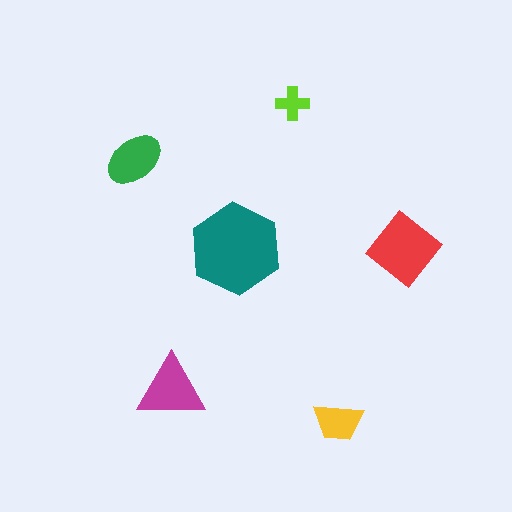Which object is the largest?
The teal hexagon.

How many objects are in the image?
There are 6 objects in the image.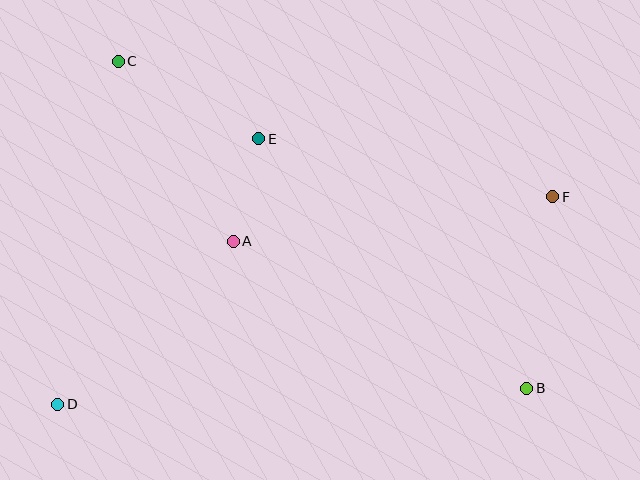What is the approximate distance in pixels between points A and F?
The distance between A and F is approximately 323 pixels.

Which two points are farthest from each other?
Points D and F are farthest from each other.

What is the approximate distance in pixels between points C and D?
The distance between C and D is approximately 348 pixels.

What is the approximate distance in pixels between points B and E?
The distance between B and E is approximately 366 pixels.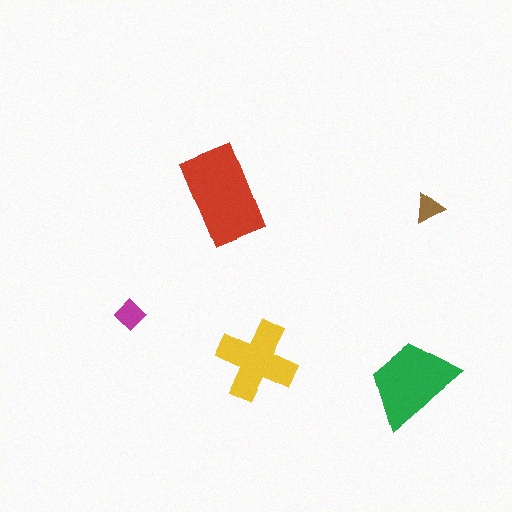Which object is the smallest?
The brown triangle.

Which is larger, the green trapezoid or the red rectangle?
The red rectangle.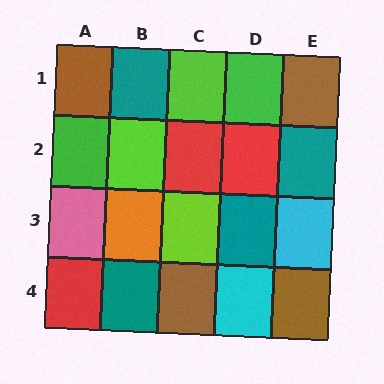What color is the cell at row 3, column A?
Pink.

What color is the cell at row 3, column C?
Lime.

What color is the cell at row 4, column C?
Brown.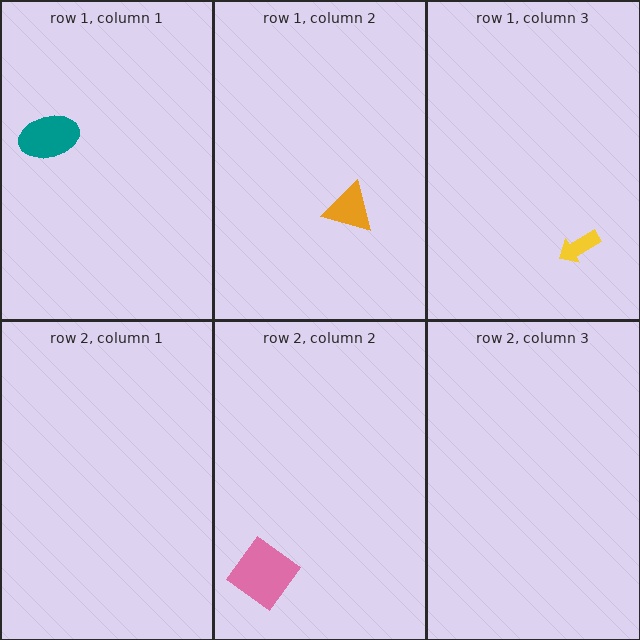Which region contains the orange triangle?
The row 1, column 2 region.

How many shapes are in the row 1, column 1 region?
1.